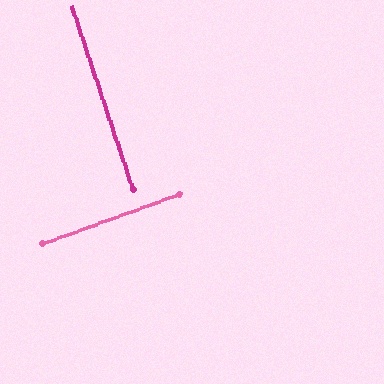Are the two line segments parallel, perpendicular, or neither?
Perpendicular — they meet at approximately 89°.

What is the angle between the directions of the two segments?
Approximately 89 degrees.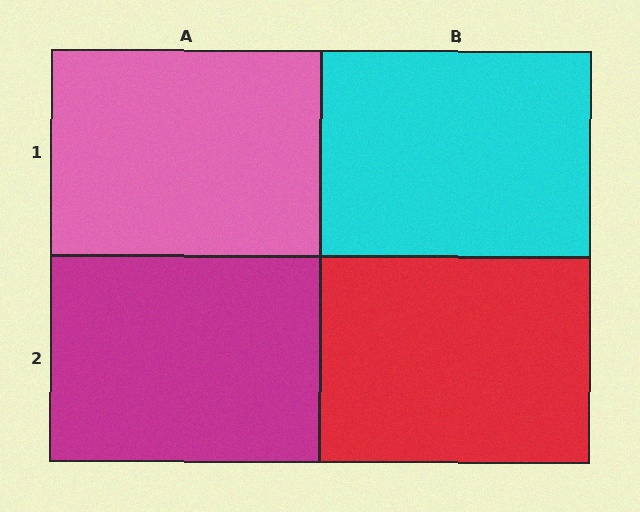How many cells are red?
1 cell is red.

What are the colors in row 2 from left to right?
Magenta, red.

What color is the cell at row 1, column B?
Cyan.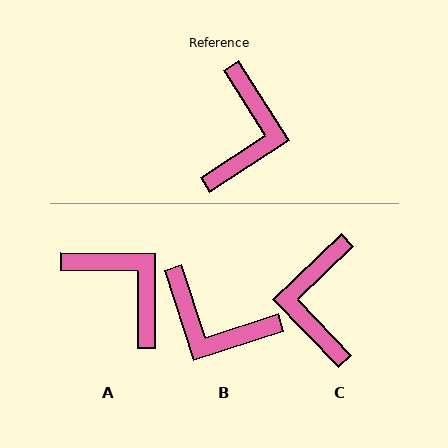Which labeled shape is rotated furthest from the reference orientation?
C, about 169 degrees away.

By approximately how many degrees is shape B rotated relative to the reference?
Approximately 105 degrees clockwise.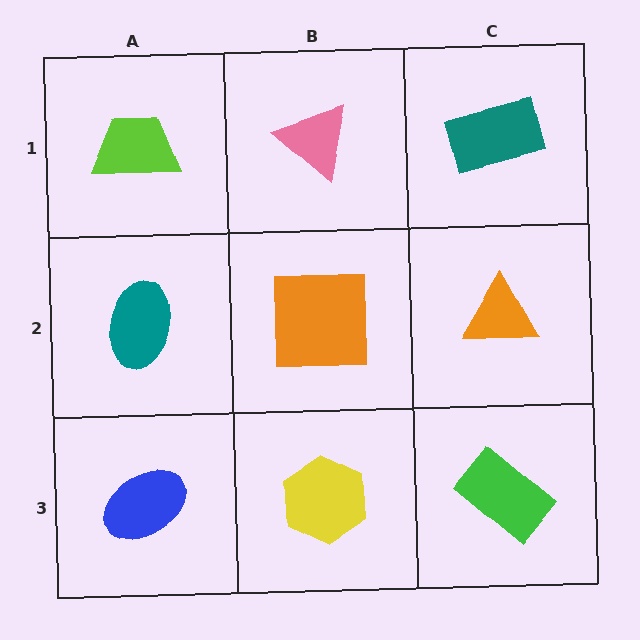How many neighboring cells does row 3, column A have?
2.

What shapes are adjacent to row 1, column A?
A teal ellipse (row 2, column A), a pink triangle (row 1, column B).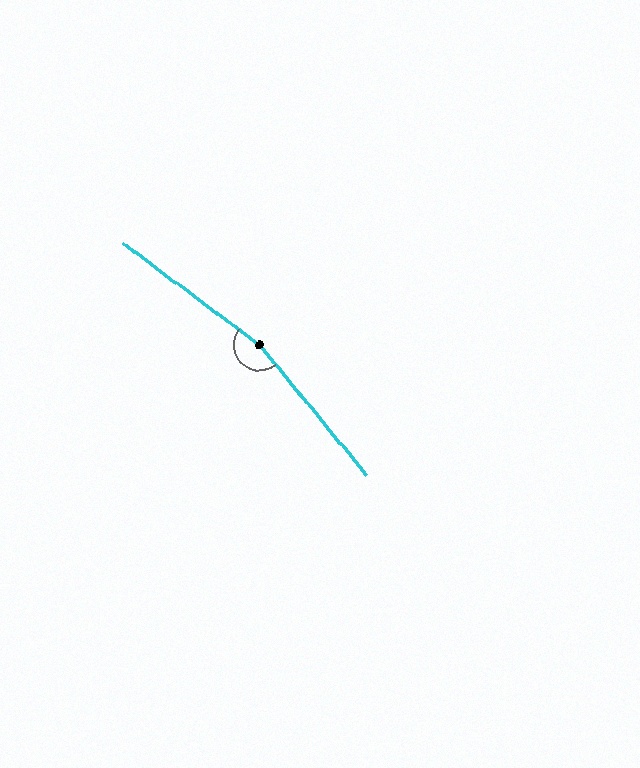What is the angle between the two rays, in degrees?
Approximately 166 degrees.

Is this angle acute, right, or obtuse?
It is obtuse.